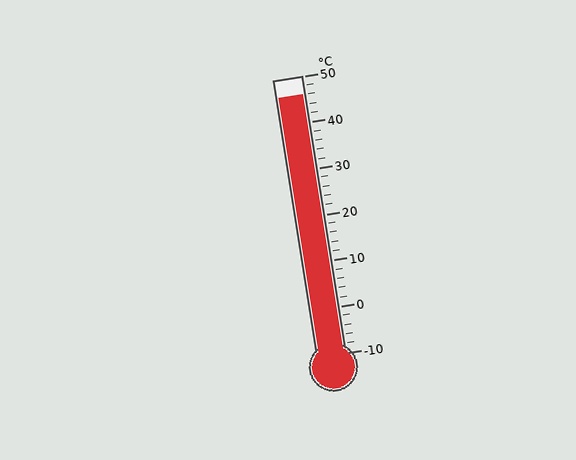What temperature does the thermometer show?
The thermometer shows approximately 46°C.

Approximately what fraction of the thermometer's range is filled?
The thermometer is filled to approximately 95% of its range.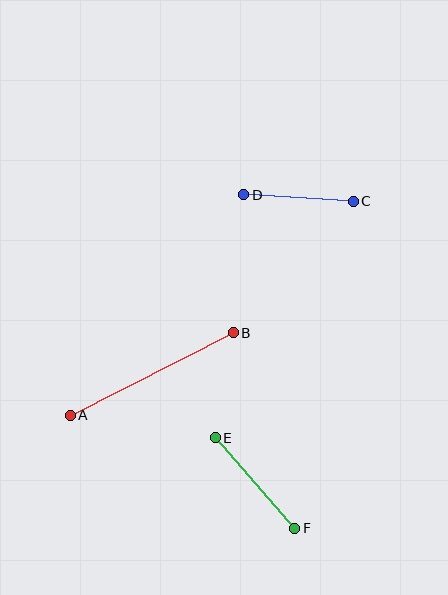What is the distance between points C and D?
The distance is approximately 109 pixels.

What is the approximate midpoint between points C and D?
The midpoint is at approximately (298, 198) pixels.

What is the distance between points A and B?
The distance is approximately 183 pixels.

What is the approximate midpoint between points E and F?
The midpoint is at approximately (255, 483) pixels.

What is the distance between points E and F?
The distance is approximately 121 pixels.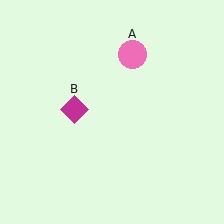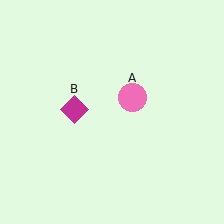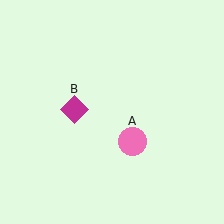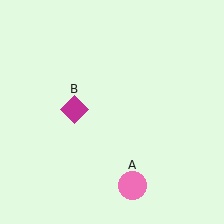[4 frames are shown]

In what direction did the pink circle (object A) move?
The pink circle (object A) moved down.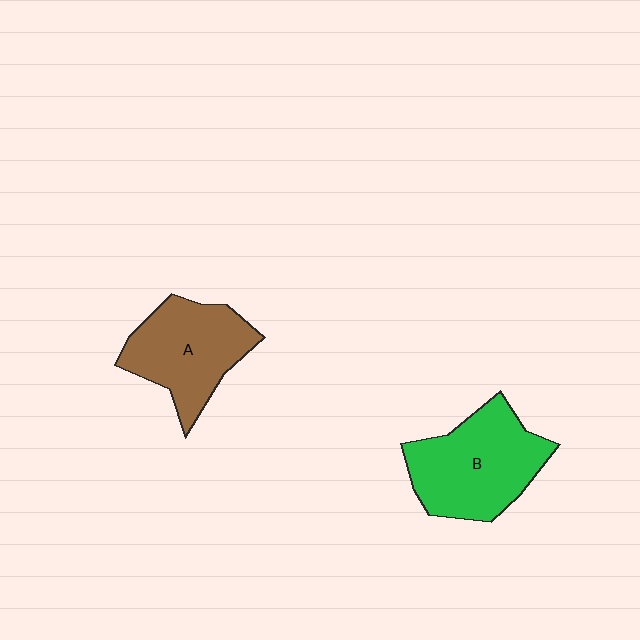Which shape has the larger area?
Shape B (green).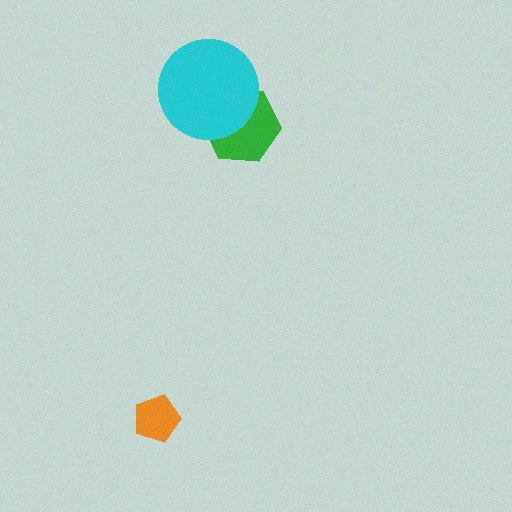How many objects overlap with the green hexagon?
1 object overlaps with the green hexagon.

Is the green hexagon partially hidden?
Yes, it is partially covered by another shape.